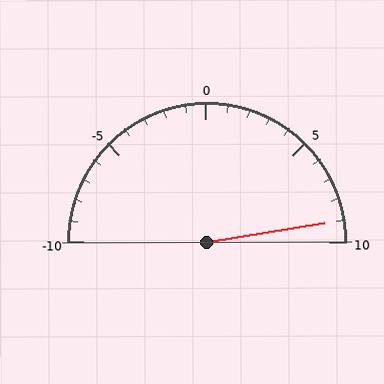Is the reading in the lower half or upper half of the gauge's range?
The reading is in the upper half of the range (-10 to 10).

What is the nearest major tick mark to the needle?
The nearest major tick mark is 10.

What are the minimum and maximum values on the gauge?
The gauge ranges from -10 to 10.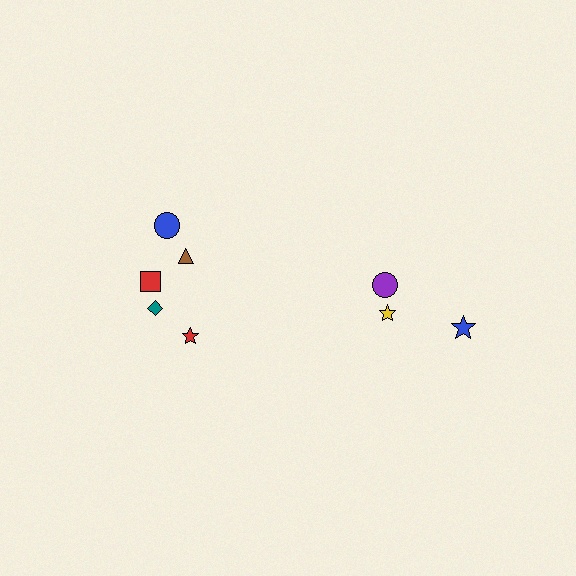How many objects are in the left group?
There are 5 objects.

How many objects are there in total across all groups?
There are 8 objects.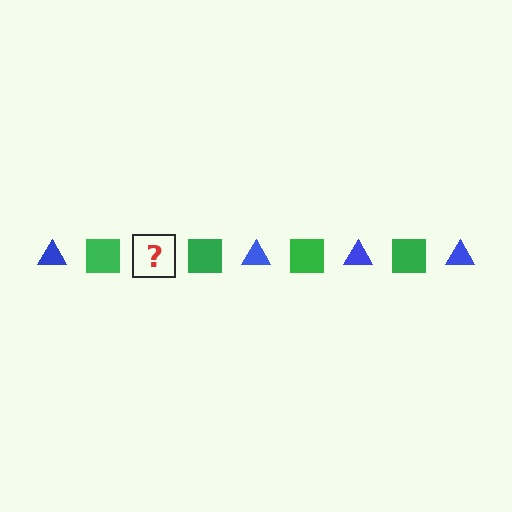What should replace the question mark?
The question mark should be replaced with a blue triangle.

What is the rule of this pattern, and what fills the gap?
The rule is that the pattern alternates between blue triangle and green square. The gap should be filled with a blue triangle.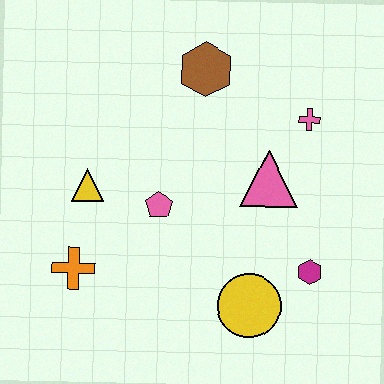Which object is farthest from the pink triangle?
The orange cross is farthest from the pink triangle.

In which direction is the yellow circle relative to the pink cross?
The yellow circle is below the pink cross.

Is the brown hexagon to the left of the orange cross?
No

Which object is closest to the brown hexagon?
The pink cross is closest to the brown hexagon.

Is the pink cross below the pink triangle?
No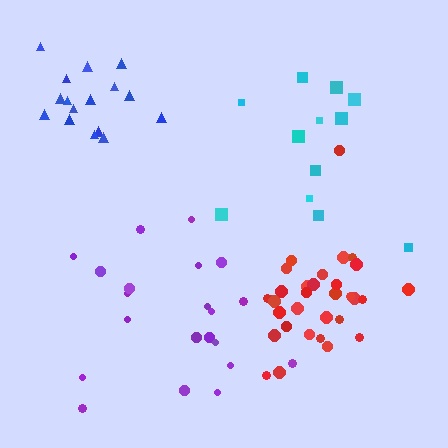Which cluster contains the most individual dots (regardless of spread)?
Red (32).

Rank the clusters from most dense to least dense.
red, blue, purple, cyan.